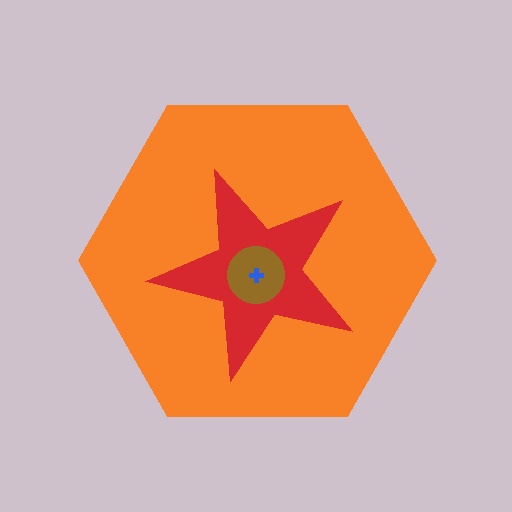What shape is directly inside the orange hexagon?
The red star.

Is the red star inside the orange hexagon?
Yes.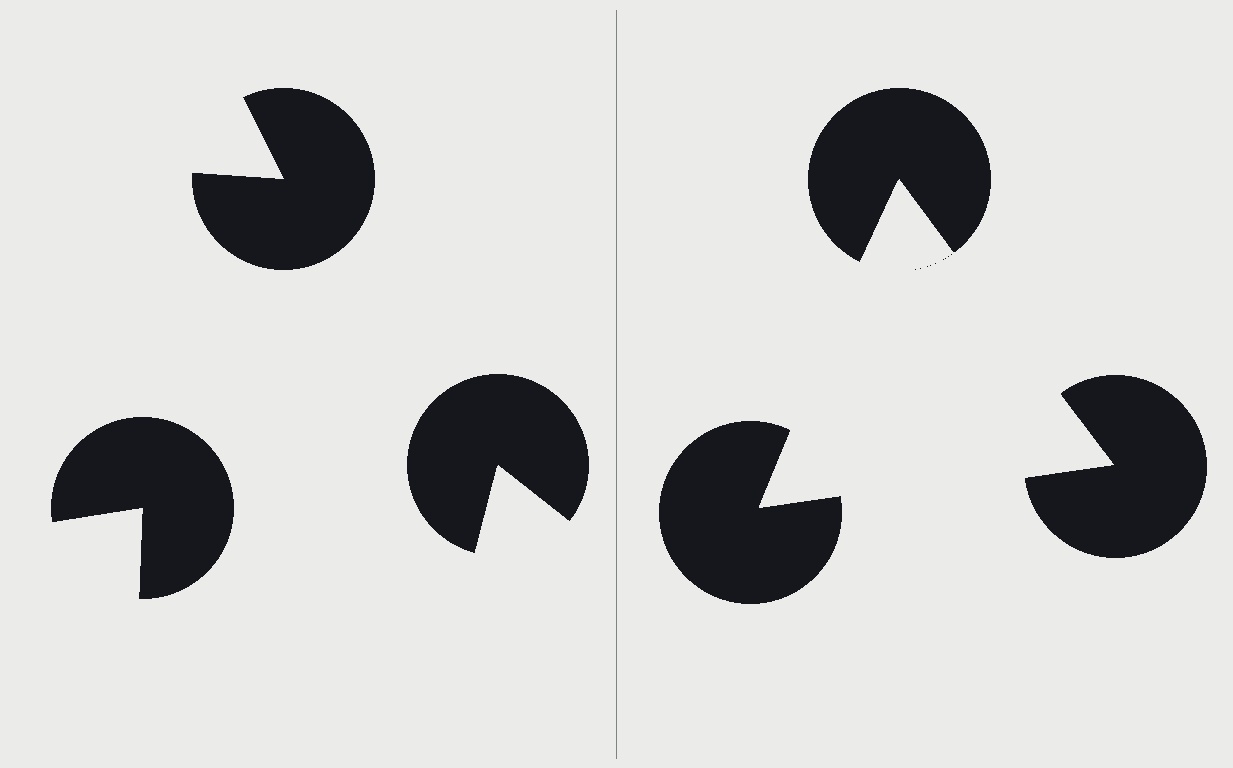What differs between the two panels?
The pac-man discs are positioned identically on both sides; only the wedge orientations differ. On the right they align to a triangle; on the left they are misaligned.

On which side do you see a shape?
An illusory triangle appears on the right side. On the left side the wedge cuts are rotated, so no coherent shape forms.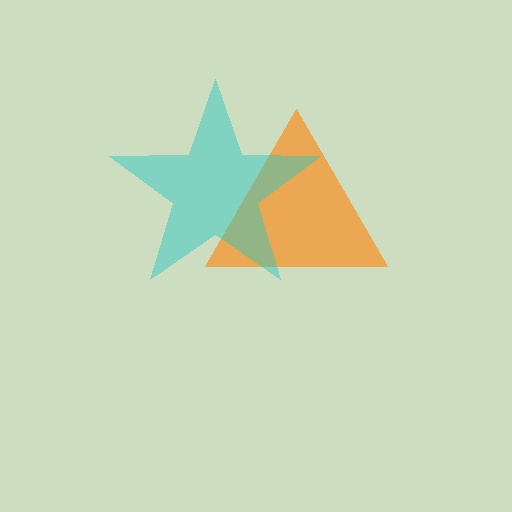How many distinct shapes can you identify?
There are 2 distinct shapes: an orange triangle, a cyan star.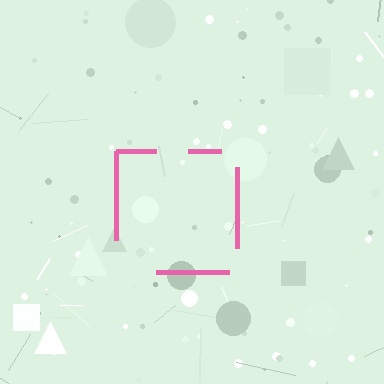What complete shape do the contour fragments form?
The contour fragments form a square.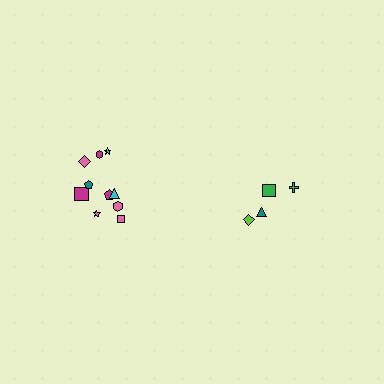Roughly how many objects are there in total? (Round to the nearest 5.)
Roughly 15 objects in total.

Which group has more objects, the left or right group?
The left group.